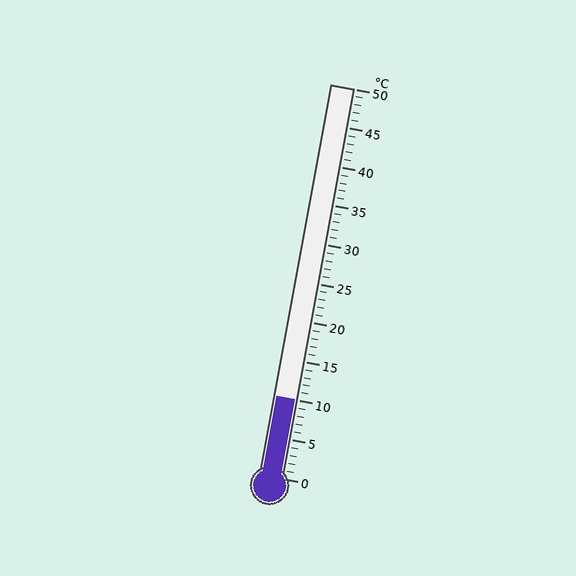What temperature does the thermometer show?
The thermometer shows approximately 10°C.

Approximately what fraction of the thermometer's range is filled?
The thermometer is filled to approximately 20% of its range.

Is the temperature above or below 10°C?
The temperature is at 10°C.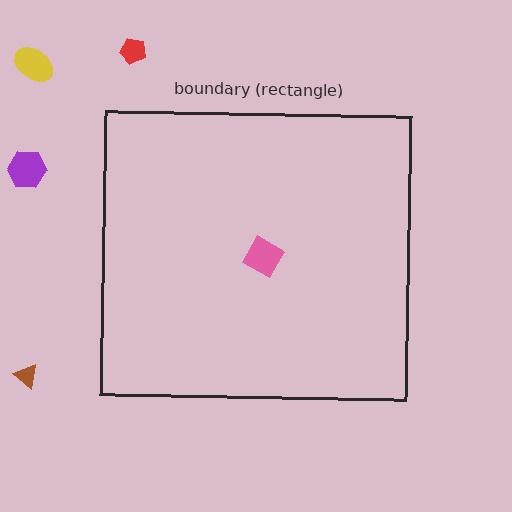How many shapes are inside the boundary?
1 inside, 4 outside.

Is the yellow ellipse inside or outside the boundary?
Outside.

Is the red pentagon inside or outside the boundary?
Outside.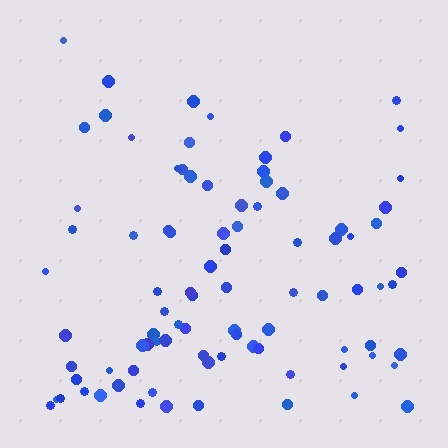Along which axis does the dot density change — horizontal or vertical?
Vertical.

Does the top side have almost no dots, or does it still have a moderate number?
Still a moderate number, just noticeably fewer than the bottom.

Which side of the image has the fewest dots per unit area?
The top.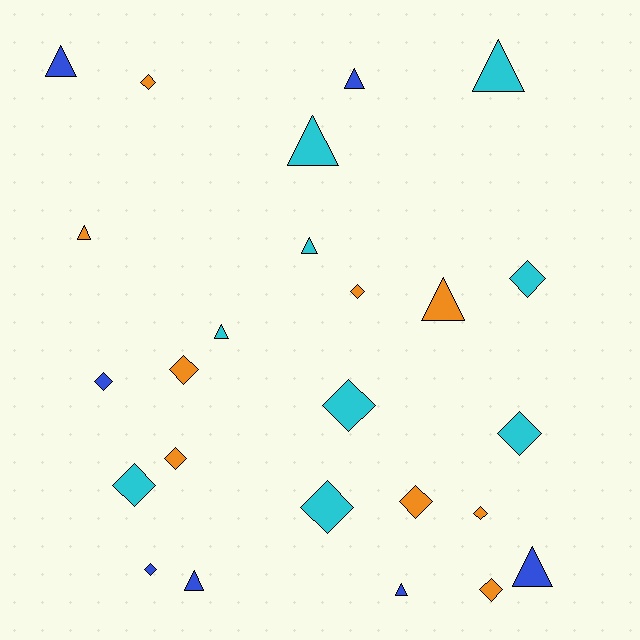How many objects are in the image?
There are 25 objects.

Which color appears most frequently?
Cyan, with 9 objects.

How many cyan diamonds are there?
There are 5 cyan diamonds.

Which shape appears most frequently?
Diamond, with 14 objects.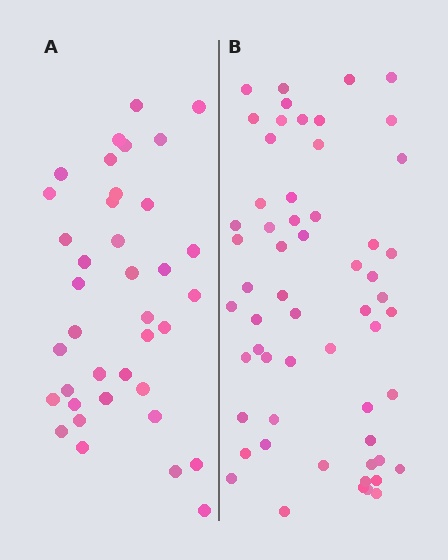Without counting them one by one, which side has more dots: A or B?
Region B (the right region) has more dots.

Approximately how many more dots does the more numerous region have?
Region B has approximately 20 more dots than region A.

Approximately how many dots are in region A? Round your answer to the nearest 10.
About 40 dots. (The exact count is 38, which rounds to 40.)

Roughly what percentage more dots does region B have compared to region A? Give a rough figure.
About 55% more.